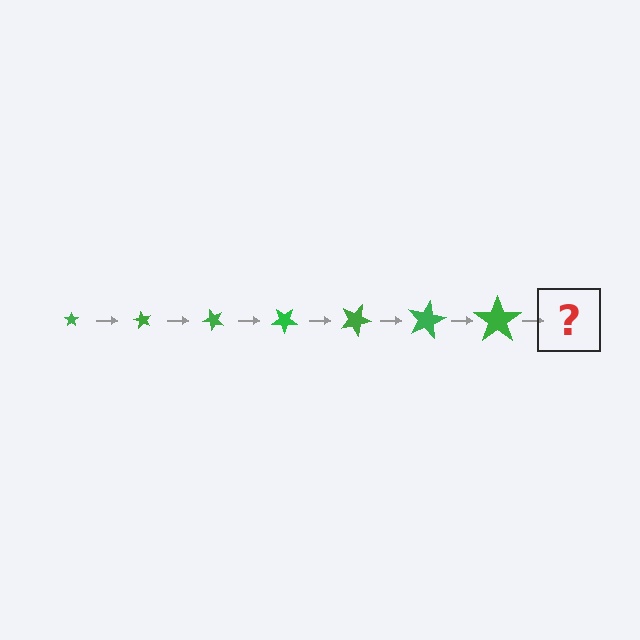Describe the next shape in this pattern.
It should be a star, larger than the previous one and rotated 420 degrees from the start.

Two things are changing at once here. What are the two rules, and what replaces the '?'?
The two rules are that the star grows larger each step and it rotates 60 degrees each step. The '?' should be a star, larger than the previous one and rotated 420 degrees from the start.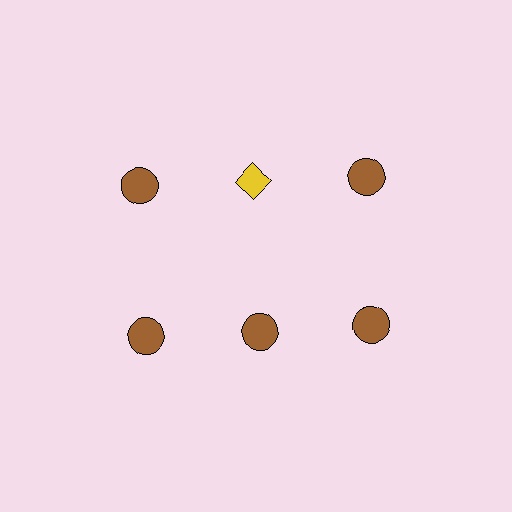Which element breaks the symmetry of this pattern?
The yellow diamond in the top row, second from left column breaks the symmetry. All other shapes are brown circles.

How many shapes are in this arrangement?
There are 6 shapes arranged in a grid pattern.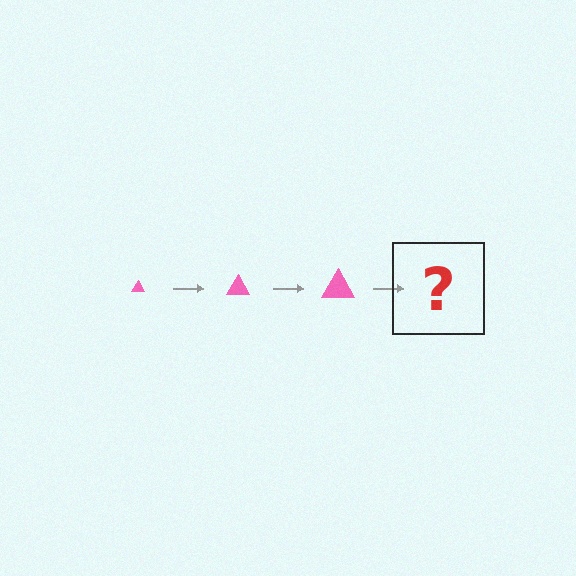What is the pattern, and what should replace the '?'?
The pattern is that the triangle gets progressively larger each step. The '?' should be a pink triangle, larger than the previous one.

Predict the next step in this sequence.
The next step is a pink triangle, larger than the previous one.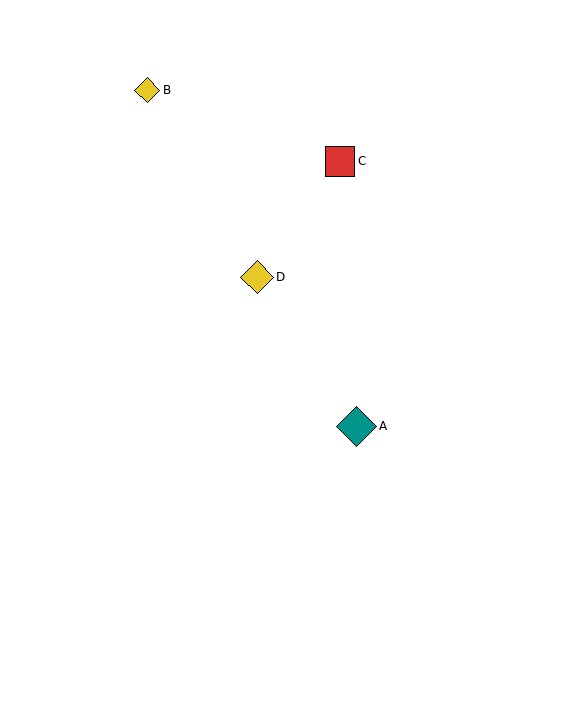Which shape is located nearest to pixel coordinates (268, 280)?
The yellow diamond (labeled D) at (257, 277) is nearest to that location.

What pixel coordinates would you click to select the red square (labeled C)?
Click at (340, 161) to select the red square C.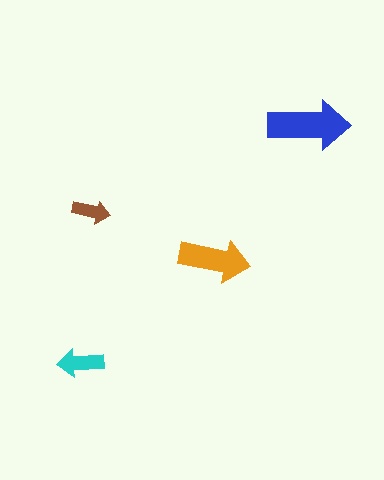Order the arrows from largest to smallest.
the blue one, the orange one, the cyan one, the brown one.